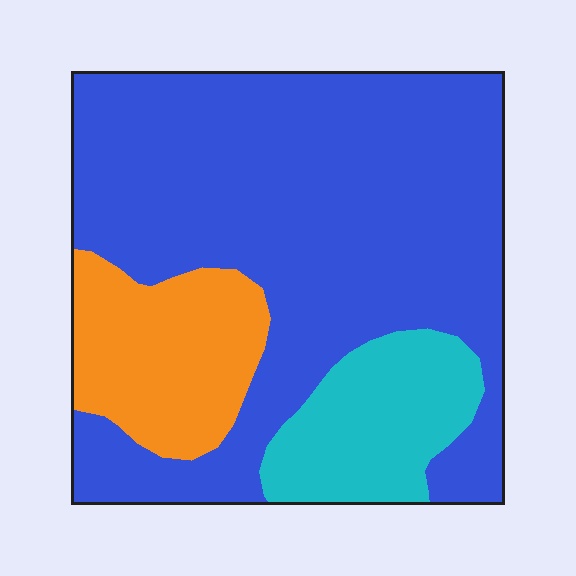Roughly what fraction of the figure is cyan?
Cyan covers roughly 15% of the figure.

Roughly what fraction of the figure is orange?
Orange takes up less than a quarter of the figure.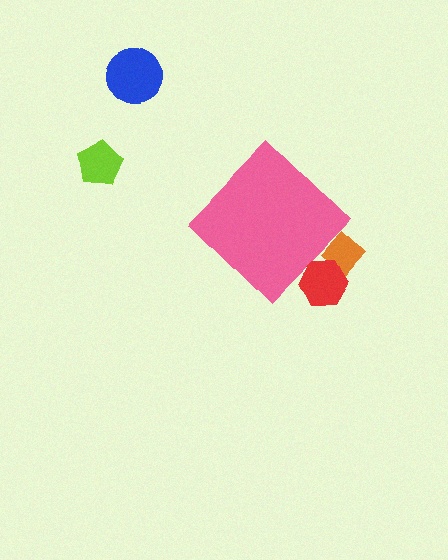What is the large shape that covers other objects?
A pink diamond.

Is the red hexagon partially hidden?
Yes, the red hexagon is partially hidden behind the pink diamond.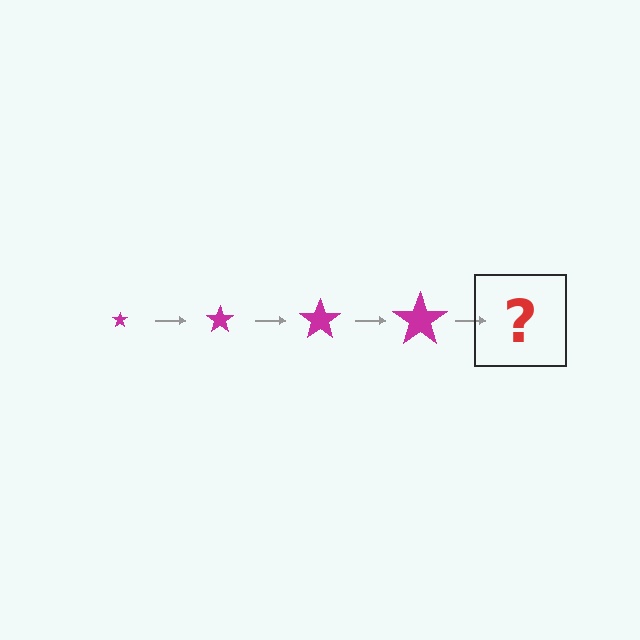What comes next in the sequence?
The next element should be a magenta star, larger than the previous one.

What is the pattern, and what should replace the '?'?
The pattern is that the star gets progressively larger each step. The '?' should be a magenta star, larger than the previous one.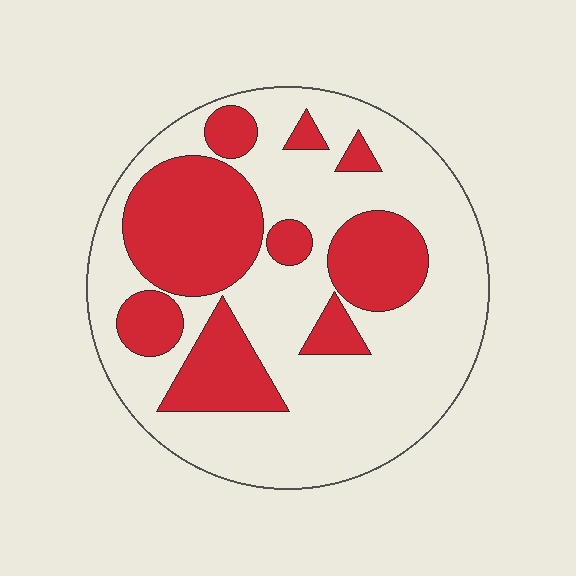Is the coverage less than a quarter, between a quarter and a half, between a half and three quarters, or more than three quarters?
Between a quarter and a half.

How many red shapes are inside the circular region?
9.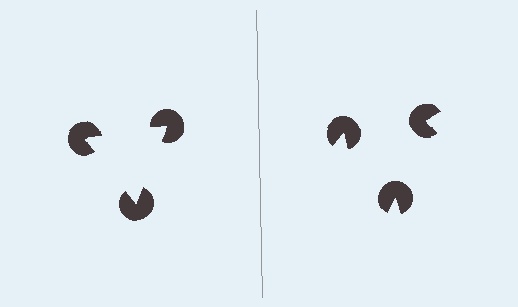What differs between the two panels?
The pac-man discs are positioned identically on both sides; only the wedge orientations differ. On the left they align to a triangle; on the right they are misaligned.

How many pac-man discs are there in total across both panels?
6 — 3 on each side.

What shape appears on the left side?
An illusory triangle.